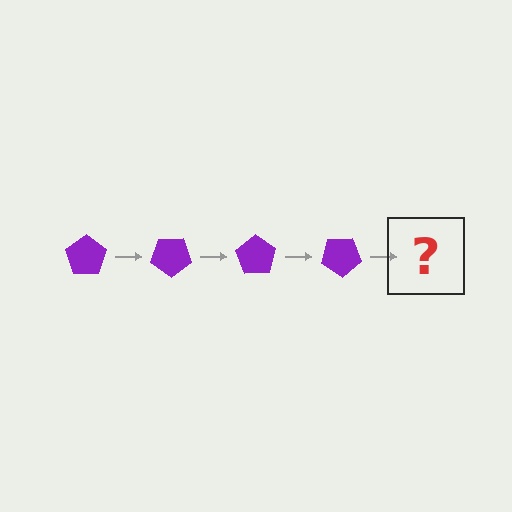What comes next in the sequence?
The next element should be a purple pentagon rotated 140 degrees.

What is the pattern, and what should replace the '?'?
The pattern is that the pentagon rotates 35 degrees each step. The '?' should be a purple pentagon rotated 140 degrees.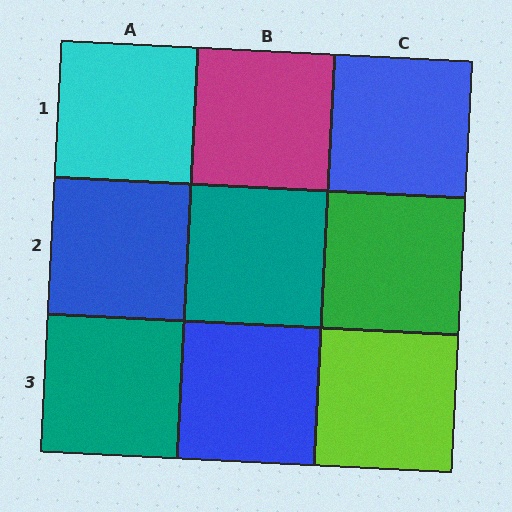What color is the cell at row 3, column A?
Teal.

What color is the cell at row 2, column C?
Green.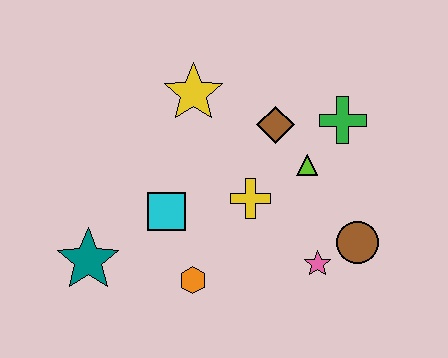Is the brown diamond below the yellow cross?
No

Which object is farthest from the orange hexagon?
The green cross is farthest from the orange hexagon.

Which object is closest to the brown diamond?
The lime triangle is closest to the brown diamond.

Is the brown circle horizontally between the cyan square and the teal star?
No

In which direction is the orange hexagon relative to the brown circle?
The orange hexagon is to the left of the brown circle.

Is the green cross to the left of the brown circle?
Yes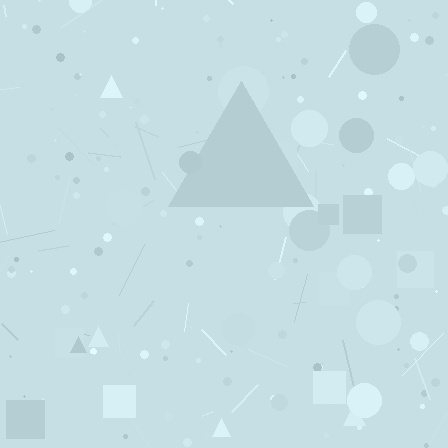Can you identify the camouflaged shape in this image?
The camouflaged shape is a triangle.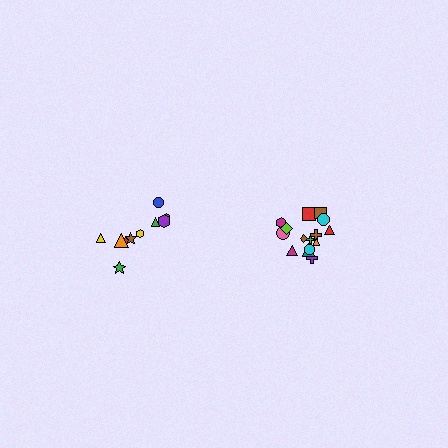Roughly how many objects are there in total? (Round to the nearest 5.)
Roughly 25 objects in total.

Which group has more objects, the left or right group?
The right group.